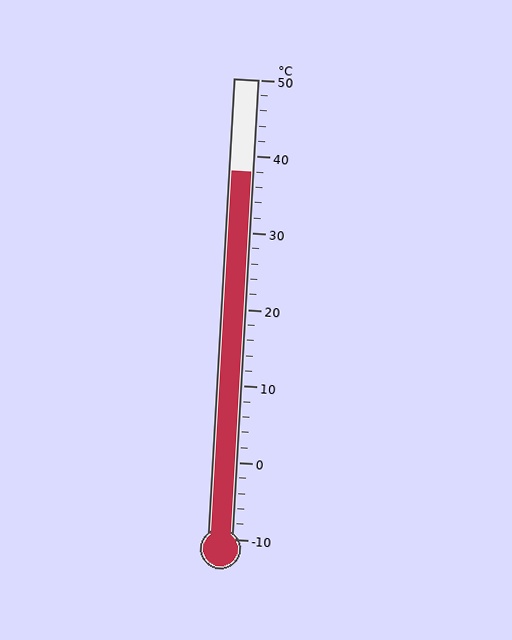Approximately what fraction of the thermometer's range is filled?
The thermometer is filled to approximately 80% of its range.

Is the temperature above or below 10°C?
The temperature is above 10°C.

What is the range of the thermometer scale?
The thermometer scale ranges from -10°C to 50°C.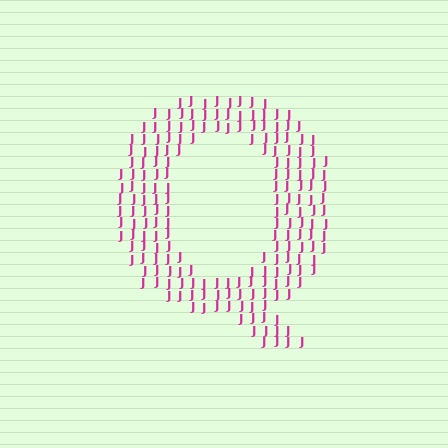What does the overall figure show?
The overall figure shows the letter Q.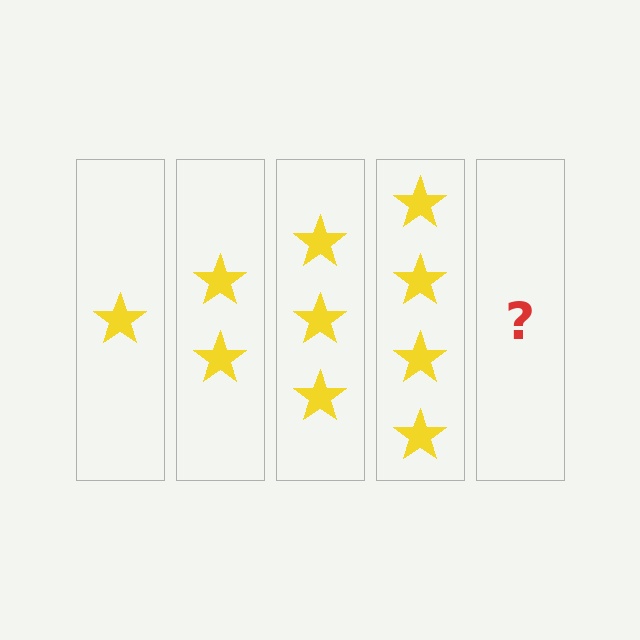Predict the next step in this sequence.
The next step is 5 stars.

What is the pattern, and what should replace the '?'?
The pattern is that each step adds one more star. The '?' should be 5 stars.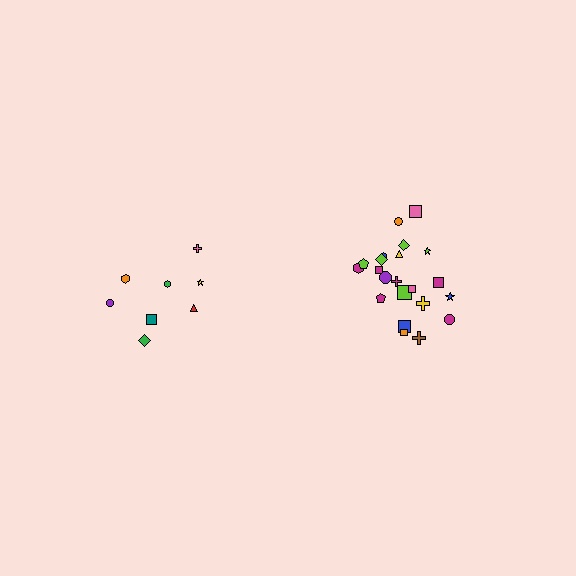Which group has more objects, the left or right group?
The right group.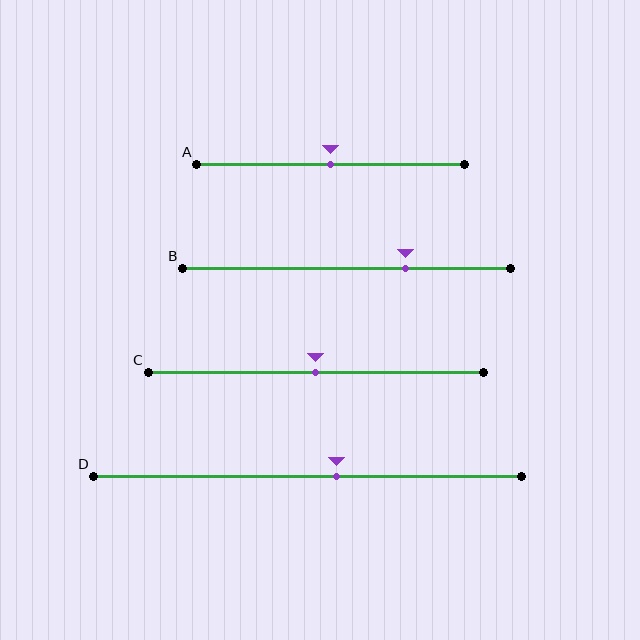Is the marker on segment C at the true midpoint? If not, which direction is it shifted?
Yes, the marker on segment C is at the true midpoint.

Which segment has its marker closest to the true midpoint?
Segment A has its marker closest to the true midpoint.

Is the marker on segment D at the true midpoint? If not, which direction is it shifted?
No, the marker on segment D is shifted to the right by about 7% of the segment length.